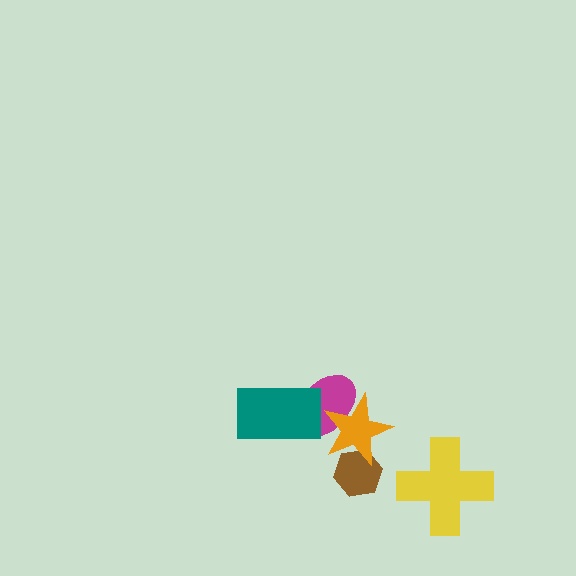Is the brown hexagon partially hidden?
Yes, it is partially covered by another shape.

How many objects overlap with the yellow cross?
0 objects overlap with the yellow cross.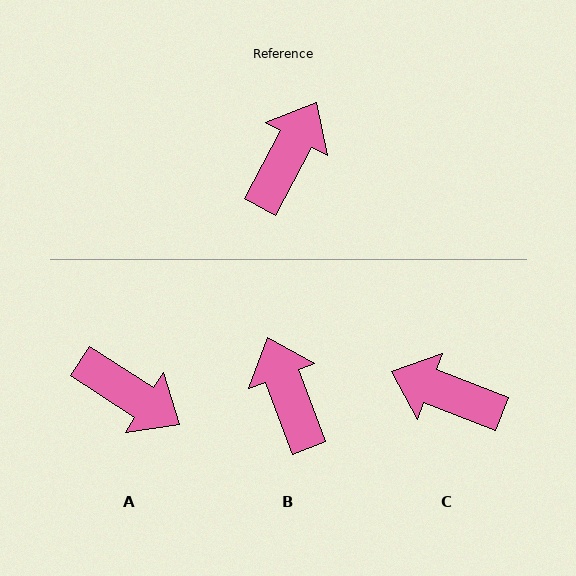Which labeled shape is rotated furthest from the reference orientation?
C, about 97 degrees away.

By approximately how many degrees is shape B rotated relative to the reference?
Approximately 49 degrees counter-clockwise.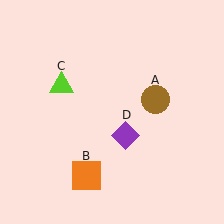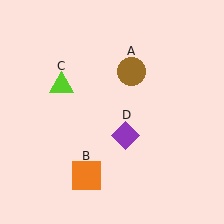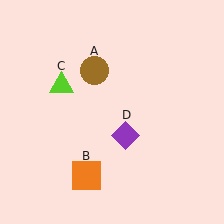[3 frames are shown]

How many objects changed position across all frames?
1 object changed position: brown circle (object A).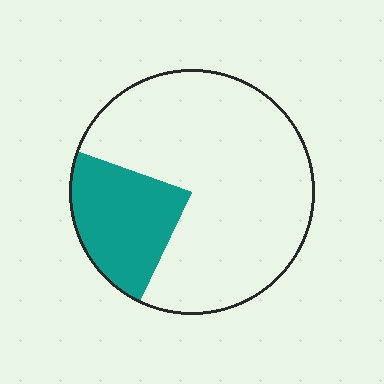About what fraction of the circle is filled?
About one quarter (1/4).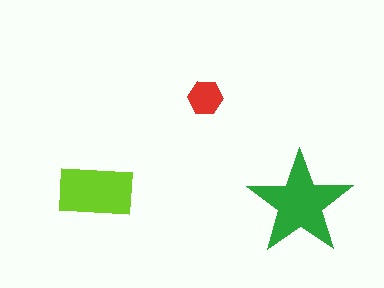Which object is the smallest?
The red hexagon.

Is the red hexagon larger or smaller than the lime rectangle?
Smaller.